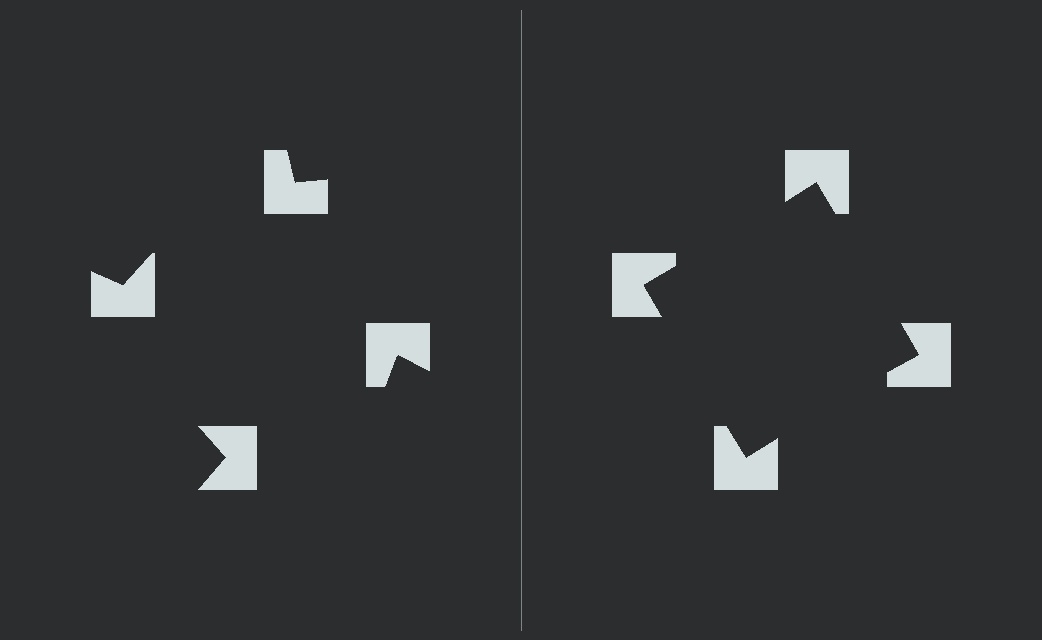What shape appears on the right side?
An illusory square.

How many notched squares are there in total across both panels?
8 — 4 on each side.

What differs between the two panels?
The notched squares are positioned identically on both sides; only the wedge orientations differ. On the right they align to a square; on the left they are misaligned.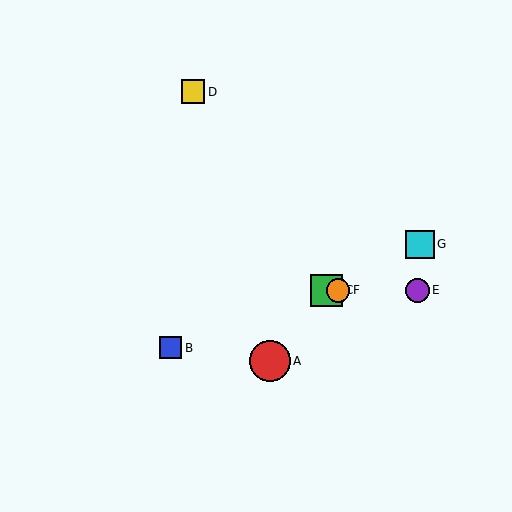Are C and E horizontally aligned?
Yes, both are at y≈290.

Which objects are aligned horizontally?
Objects C, E, F are aligned horizontally.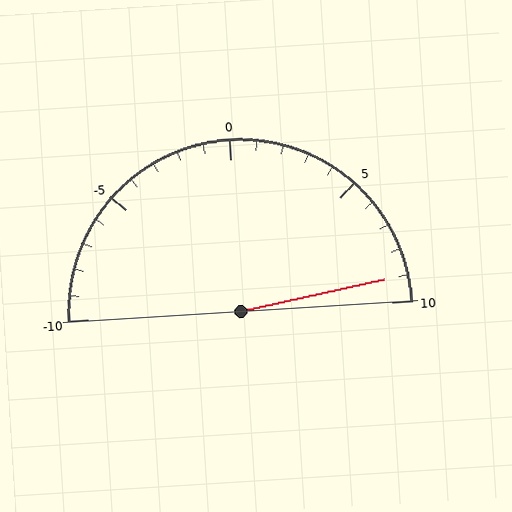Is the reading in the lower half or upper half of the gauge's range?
The reading is in the upper half of the range (-10 to 10).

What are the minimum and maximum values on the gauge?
The gauge ranges from -10 to 10.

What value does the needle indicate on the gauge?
The needle indicates approximately 9.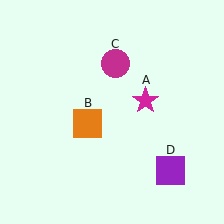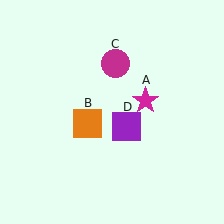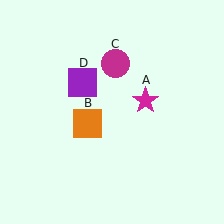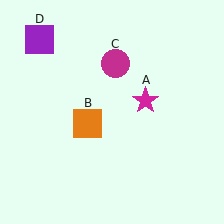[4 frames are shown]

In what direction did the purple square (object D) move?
The purple square (object D) moved up and to the left.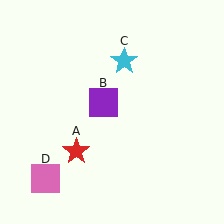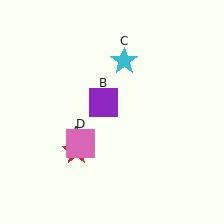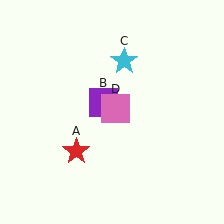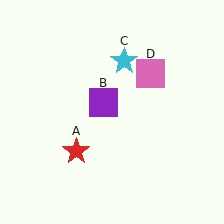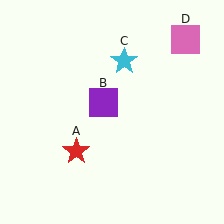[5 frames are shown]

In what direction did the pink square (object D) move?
The pink square (object D) moved up and to the right.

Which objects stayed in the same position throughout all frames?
Red star (object A) and purple square (object B) and cyan star (object C) remained stationary.